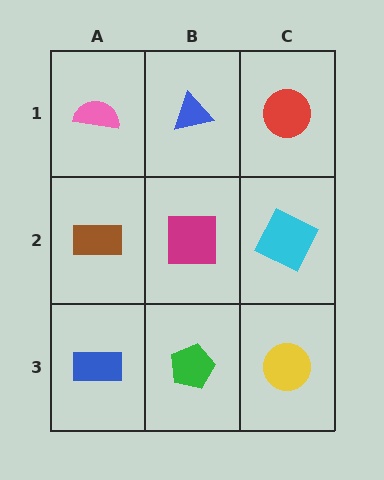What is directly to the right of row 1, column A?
A blue triangle.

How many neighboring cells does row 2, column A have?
3.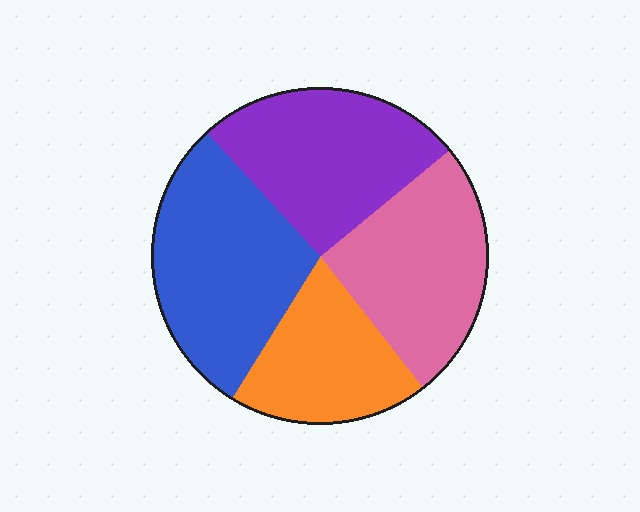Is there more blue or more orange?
Blue.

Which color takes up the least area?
Orange, at roughly 20%.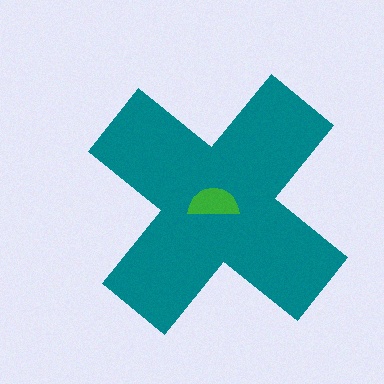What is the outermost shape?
The teal cross.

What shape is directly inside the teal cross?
The green semicircle.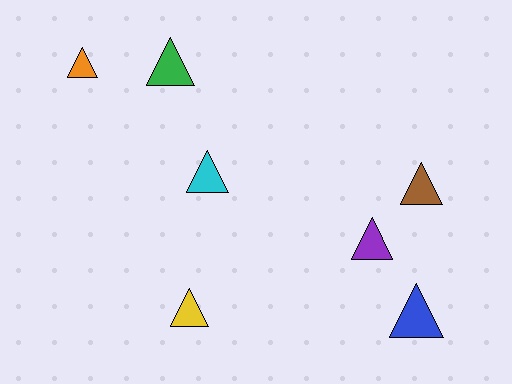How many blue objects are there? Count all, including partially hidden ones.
There is 1 blue object.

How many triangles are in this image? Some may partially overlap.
There are 7 triangles.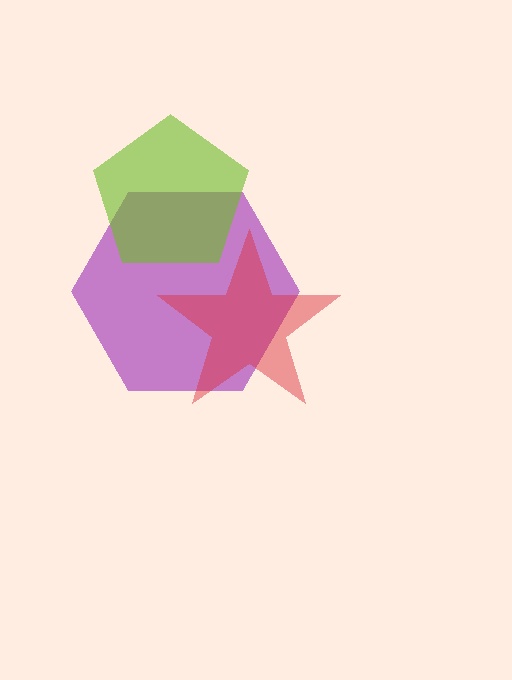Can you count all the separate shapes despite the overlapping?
Yes, there are 3 separate shapes.